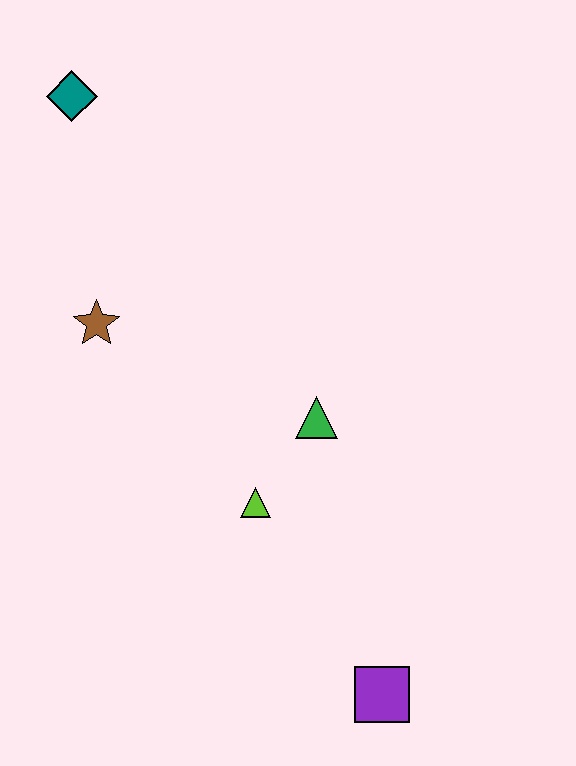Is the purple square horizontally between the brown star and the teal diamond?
No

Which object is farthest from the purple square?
The teal diamond is farthest from the purple square.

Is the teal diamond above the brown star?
Yes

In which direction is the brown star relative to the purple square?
The brown star is above the purple square.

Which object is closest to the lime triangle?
The green triangle is closest to the lime triangle.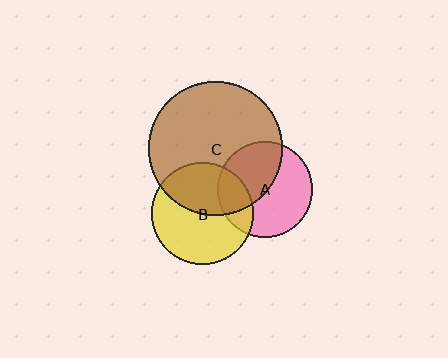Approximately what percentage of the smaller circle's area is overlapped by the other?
Approximately 45%.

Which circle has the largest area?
Circle C (brown).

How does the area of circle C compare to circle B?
Approximately 1.7 times.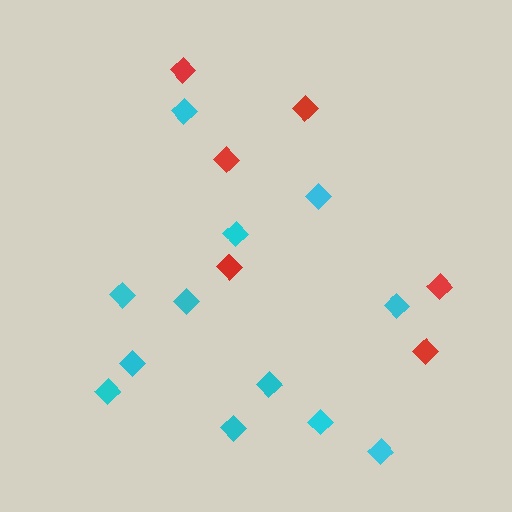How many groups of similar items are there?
There are 2 groups: one group of red diamonds (6) and one group of cyan diamonds (12).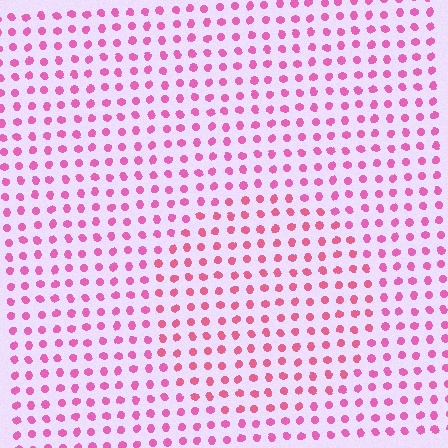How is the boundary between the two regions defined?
The boundary is defined purely by a slight shift in hue (about 18 degrees). Spacing, size, and orientation are identical on both sides.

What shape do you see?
I see a circle.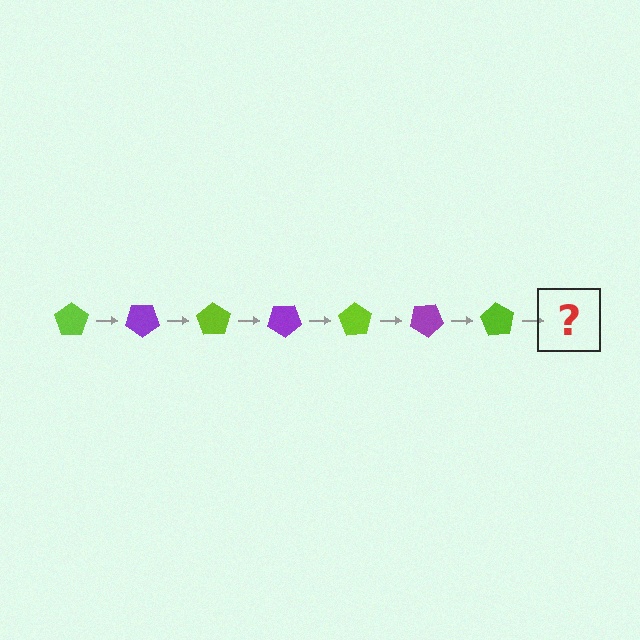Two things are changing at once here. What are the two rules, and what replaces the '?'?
The two rules are that it rotates 35 degrees each step and the color cycles through lime and purple. The '?' should be a purple pentagon, rotated 245 degrees from the start.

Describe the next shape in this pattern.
It should be a purple pentagon, rotated 245 degrees from the start.